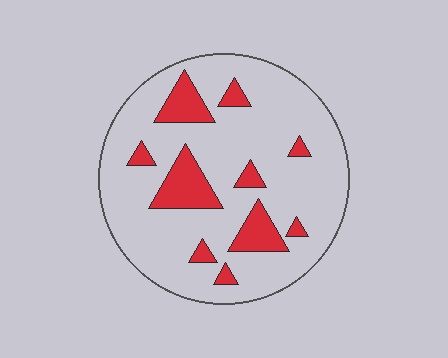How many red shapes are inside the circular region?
10.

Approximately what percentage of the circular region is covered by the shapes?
Approximately 15%.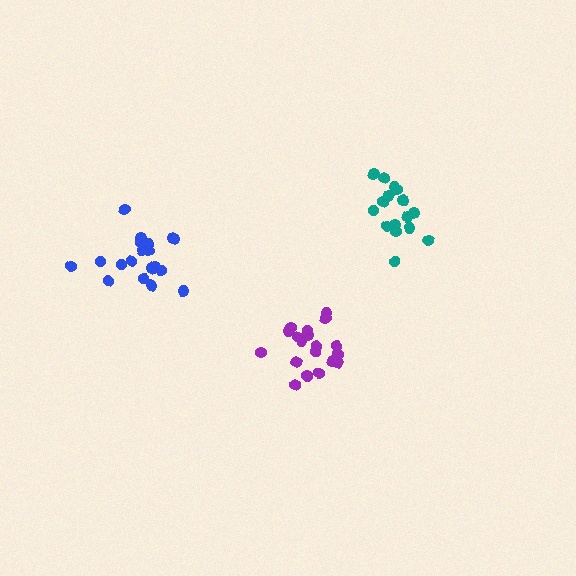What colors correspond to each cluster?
The clusters are colored: blue, purple, teal.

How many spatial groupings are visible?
There are 3 spatial groupings.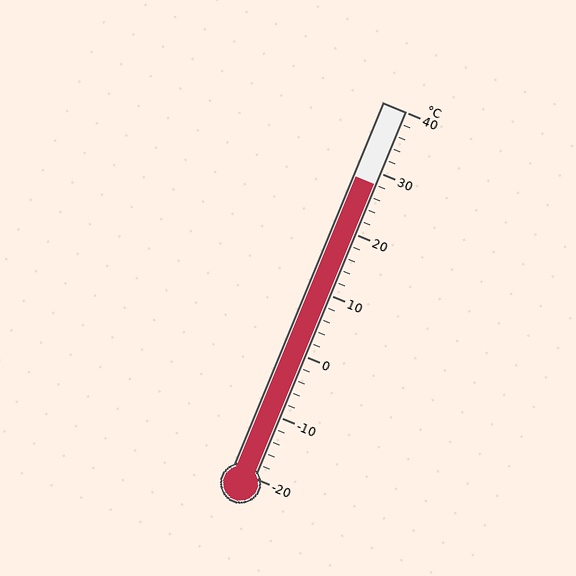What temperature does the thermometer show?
The thermometer shows approximately 28°C.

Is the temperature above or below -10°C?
The temperature is above -10°C.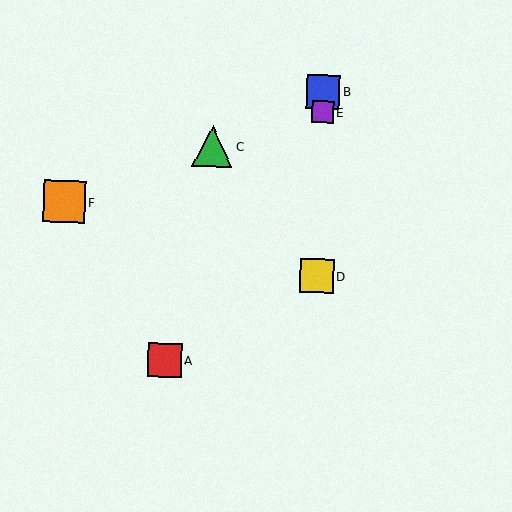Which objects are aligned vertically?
Objects B, D, E are aligned vertically.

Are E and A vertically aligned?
No, E is at x≈322 and A is at x≈165.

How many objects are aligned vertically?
3 objects (B, D, E) are aligned vertically.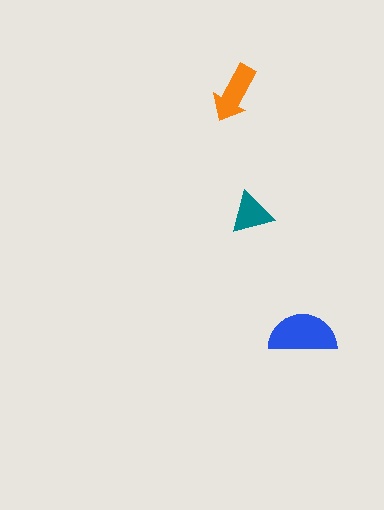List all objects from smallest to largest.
The teal triangle, the orange arrow, the blue semicircle.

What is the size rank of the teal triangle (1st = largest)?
3rd.